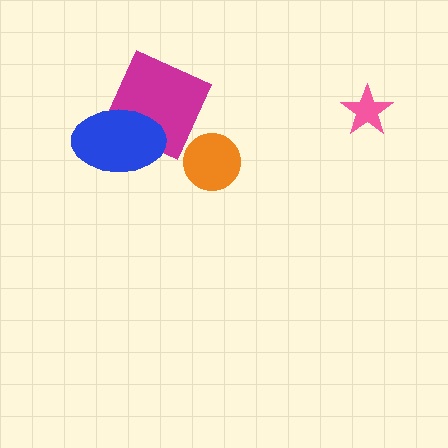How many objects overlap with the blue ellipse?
1 object overlaps with the blue ellipse.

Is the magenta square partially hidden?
Yes, it is partially covered by another shape.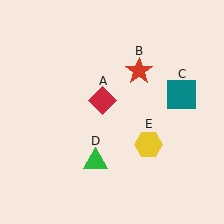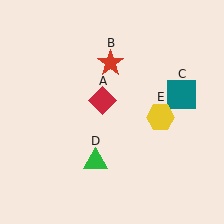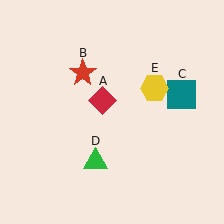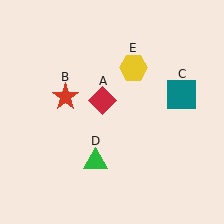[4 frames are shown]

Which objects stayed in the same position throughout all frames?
Red diamond (object A) and teal square (object C) and green triangle (object D) remained stationary.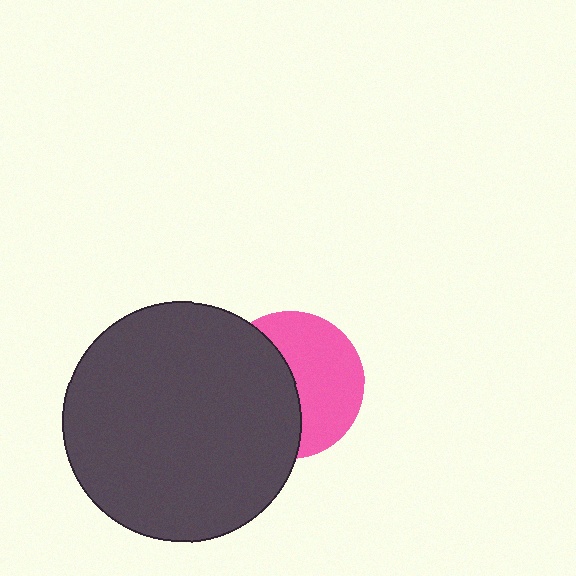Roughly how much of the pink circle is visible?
About half of it is visible (roughly 51%).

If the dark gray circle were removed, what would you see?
You would see the complete pink circle.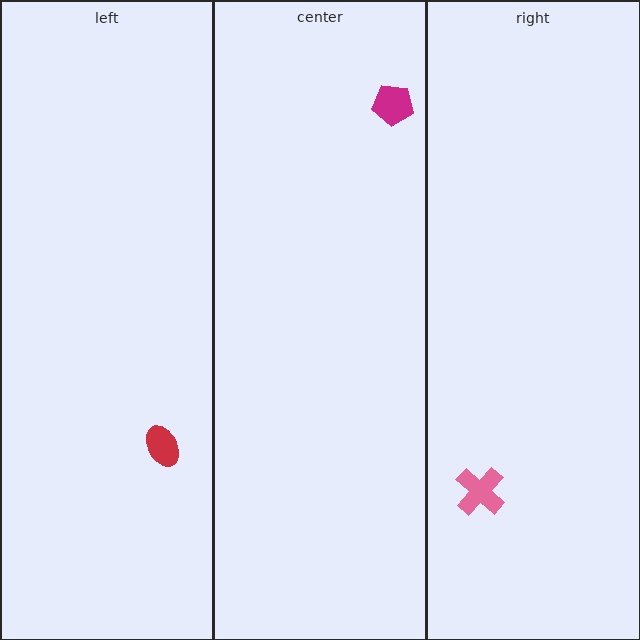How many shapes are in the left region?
1.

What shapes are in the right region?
The pink cross.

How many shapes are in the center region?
1.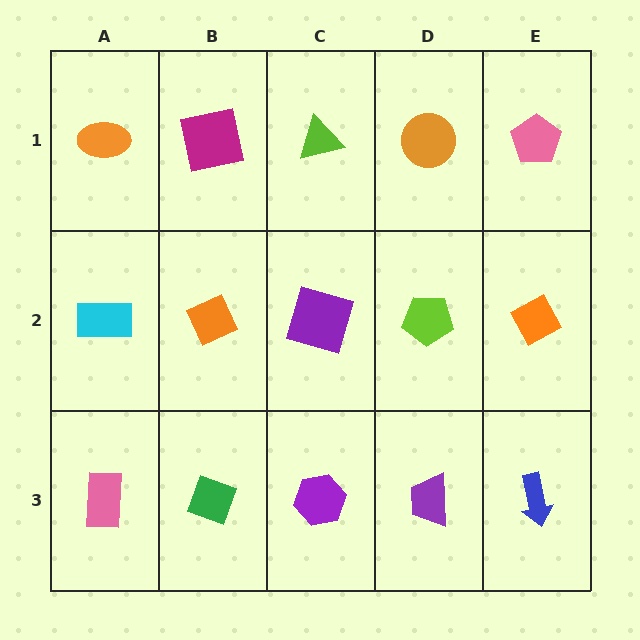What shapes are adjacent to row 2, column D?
An orange circle (row 1, column D), a purple trapezoid (row 3, column D), a purple square (row 2, column C), an orange diamond (row 2, column E).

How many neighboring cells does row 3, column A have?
2.